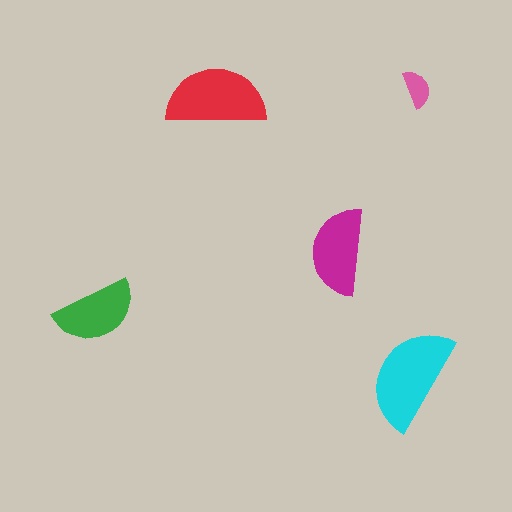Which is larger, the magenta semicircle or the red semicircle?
The red one.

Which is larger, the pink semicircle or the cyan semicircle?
The cyan one.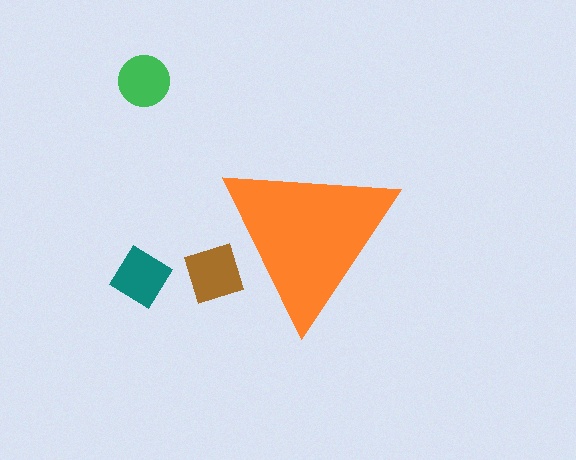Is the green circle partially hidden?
No, the green circle is fully visible.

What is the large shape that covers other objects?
An orange triangle.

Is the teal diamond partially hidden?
No, the teal diamond is fully visible.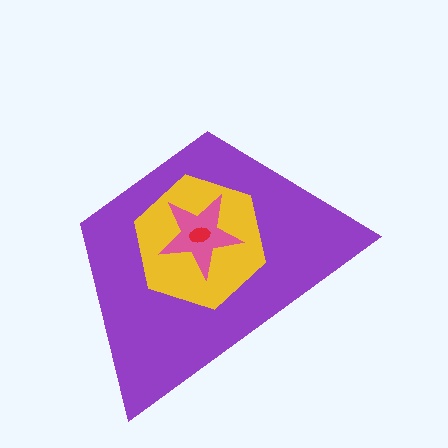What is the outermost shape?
The purple trapezoid.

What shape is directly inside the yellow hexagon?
The pink star.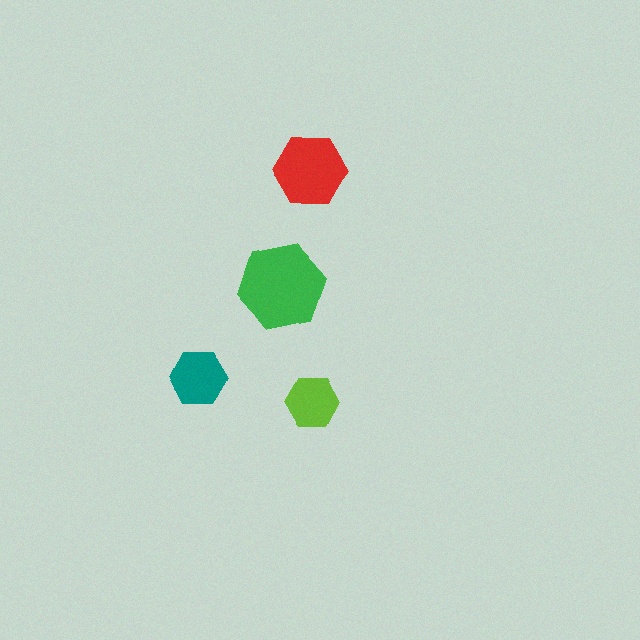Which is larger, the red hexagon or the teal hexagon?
The red one.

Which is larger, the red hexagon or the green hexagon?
The green one.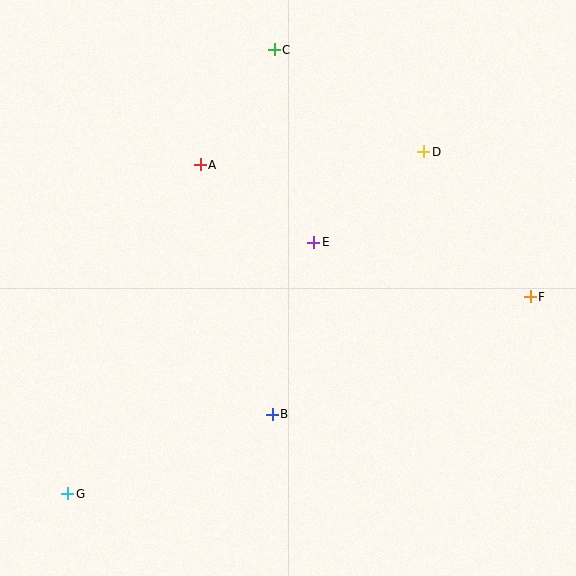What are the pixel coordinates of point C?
Point C is at (274, 50).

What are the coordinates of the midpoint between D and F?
The midpoint between D and F is at (477, 224).